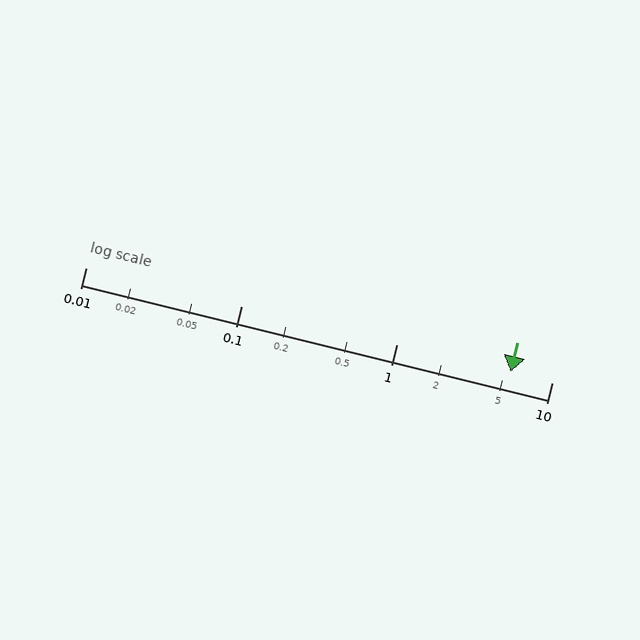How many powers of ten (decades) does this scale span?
The scale spans 3 decades, from 0.01 to 10.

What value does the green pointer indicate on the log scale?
The pointer indicates approximately 5.4.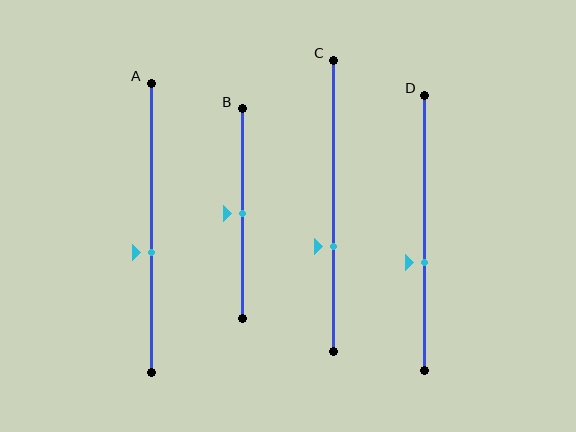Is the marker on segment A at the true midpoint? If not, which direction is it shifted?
No, the marker on segment A is shifted downward by about 9% of the segment length.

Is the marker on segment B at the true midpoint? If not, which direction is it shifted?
Yes, the marker on segment B is at the true midpoint.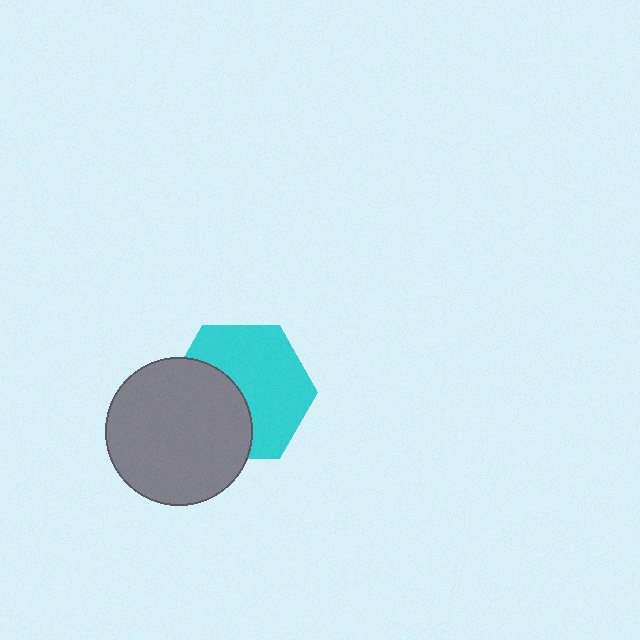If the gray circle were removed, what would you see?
You would see the complete cyan hexagon.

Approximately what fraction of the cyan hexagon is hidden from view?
Roughly 40% of the cyan hexagon is hidden behind the gray circle.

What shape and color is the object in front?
The object in front is a gray circle.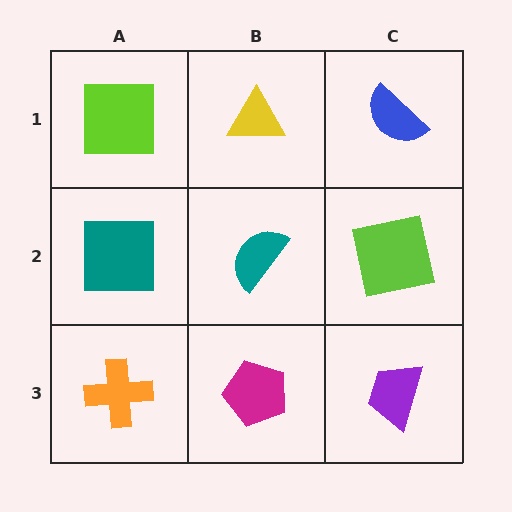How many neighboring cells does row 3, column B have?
3.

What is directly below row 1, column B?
A teal semicircle.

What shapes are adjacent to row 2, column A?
A lime square (row 1, column A), an orange cross (row 3, column A), a teal semicircle (row 2, column B).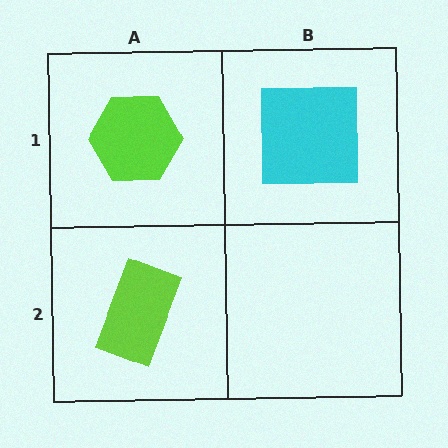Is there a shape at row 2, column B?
No, that cell is empty.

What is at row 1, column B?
A cyan square.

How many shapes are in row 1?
2 shapes.